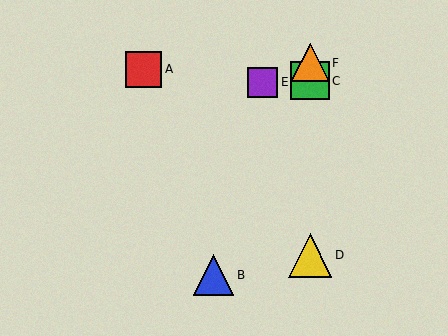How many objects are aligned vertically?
3 objects (C, D, F) are aligned vertically.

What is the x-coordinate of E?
Object E is at x≈263.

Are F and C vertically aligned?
Yes, both are at x≈310.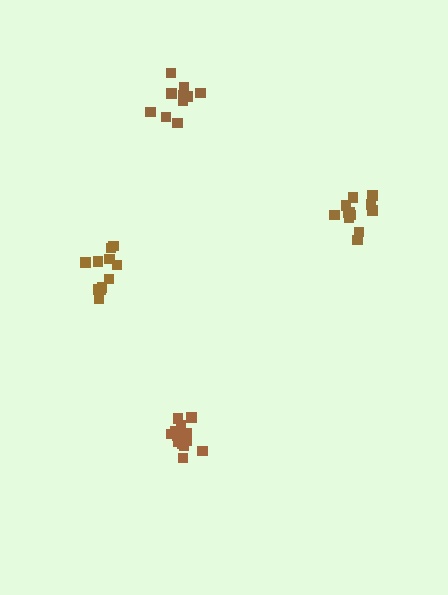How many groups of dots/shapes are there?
There are 4 groups.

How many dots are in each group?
Group 1: 11 dots, Group 2: 12 dots, Group 3: 14 dots, Group 4: 10 dots (47 total).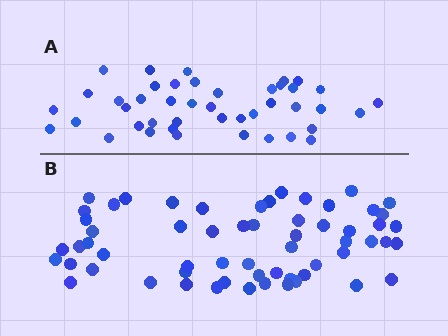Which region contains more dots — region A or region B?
Region B (the bottom region) has more dots.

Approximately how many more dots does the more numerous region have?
Region B has approximately 15 more dots than region A.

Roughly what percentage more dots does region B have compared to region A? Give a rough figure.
About 40% more.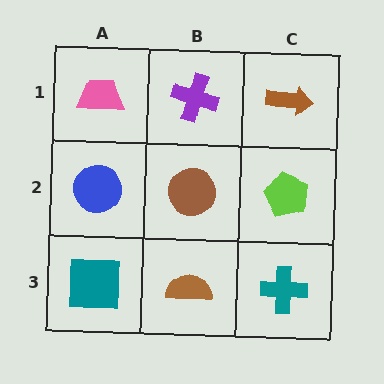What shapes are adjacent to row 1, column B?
A brown circle (row 2, column B), a pink trapezoid (row 1, column A), a brown arrow (row 1, column C).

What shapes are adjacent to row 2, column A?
A pink trapezoid (row 1, column A), a teal square (row 3, column A), a brown circle (row 2, column B).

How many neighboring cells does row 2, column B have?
4.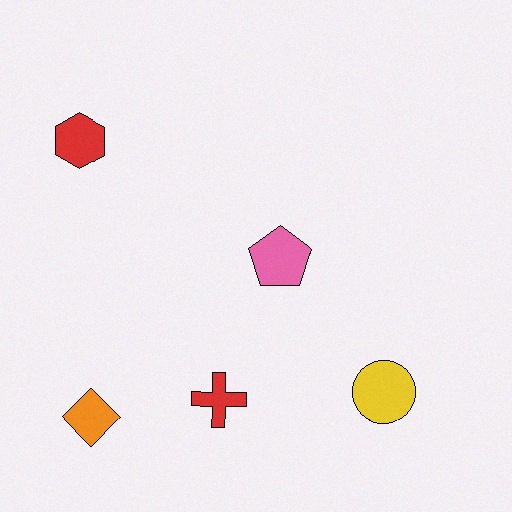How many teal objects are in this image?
There are no teal objects.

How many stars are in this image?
There are no stars.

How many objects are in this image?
There are 5 objects.